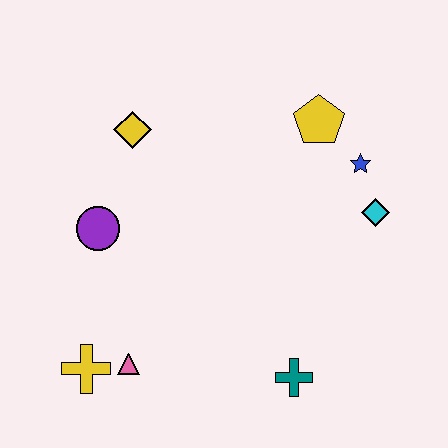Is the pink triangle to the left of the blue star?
Yes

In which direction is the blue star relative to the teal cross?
The blue star is above the teal cross.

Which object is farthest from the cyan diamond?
The yellow cross is farthest from the cyan diamond.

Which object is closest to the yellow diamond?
The purple circle is closest to the yellow diamond.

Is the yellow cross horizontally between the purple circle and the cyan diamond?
No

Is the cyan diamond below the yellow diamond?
Yes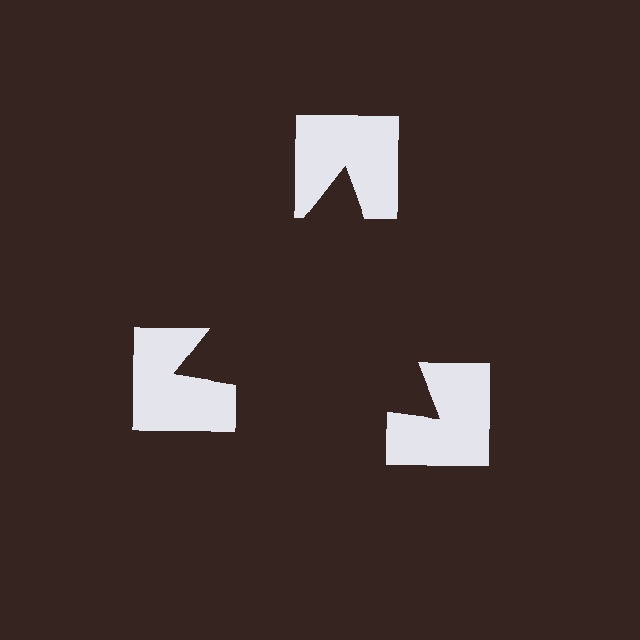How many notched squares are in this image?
There are 3 — one at each vertex of the illusory triangle.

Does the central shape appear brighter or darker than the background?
It typically appears slightly darker than the background, even though no actual brightness change is drawn.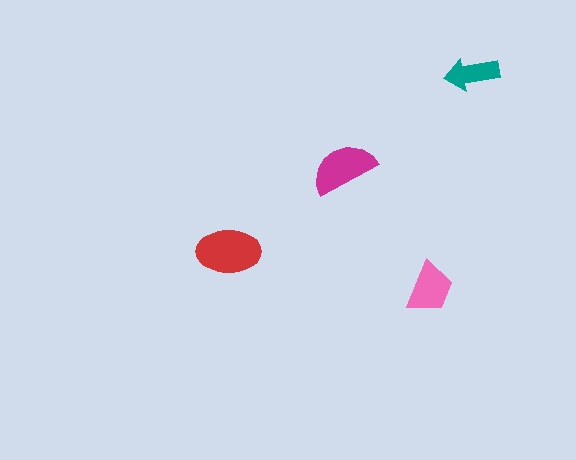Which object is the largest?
The red ellipse.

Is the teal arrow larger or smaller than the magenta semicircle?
Smaller.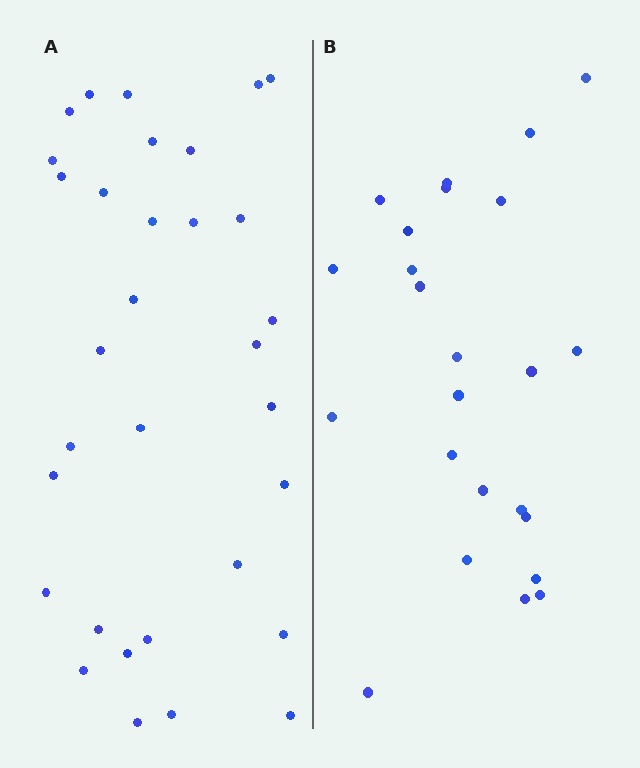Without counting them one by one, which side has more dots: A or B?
Region A (the left region) has more dots.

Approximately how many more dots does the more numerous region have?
Region A has roughly 8 or so more dots than region B.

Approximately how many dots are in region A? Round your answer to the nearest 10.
About 30 dots. (The exact count is 32, which rounds to 30.)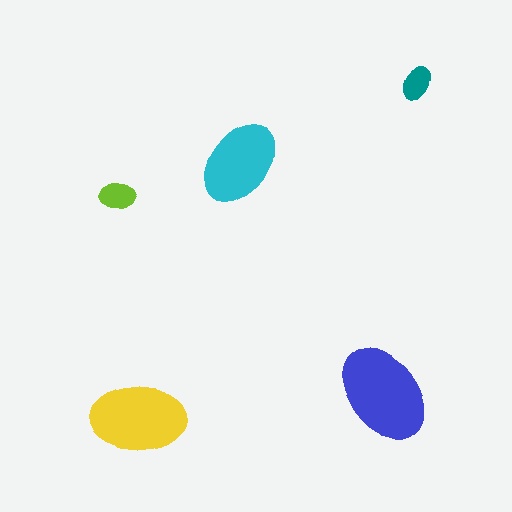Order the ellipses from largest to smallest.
the blue one, the yellow one, the cyan one, the lime one, the teal one.